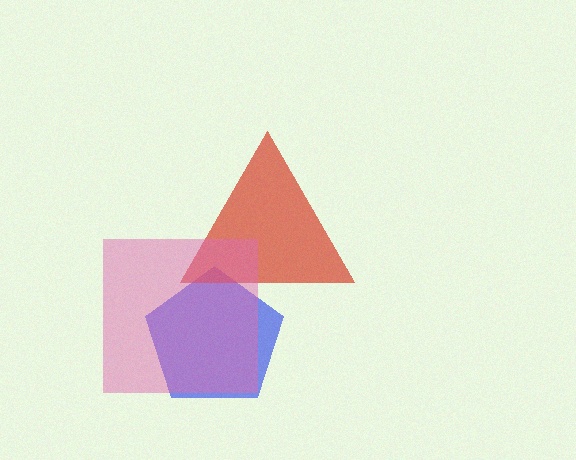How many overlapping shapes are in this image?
There are 3 overlapping shapes in the image.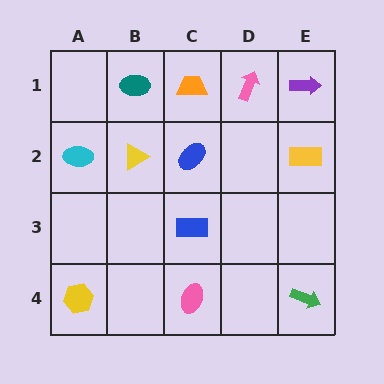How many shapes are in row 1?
4 shapes.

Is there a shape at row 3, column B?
No, that cell is empty.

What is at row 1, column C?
An orange trapezoid.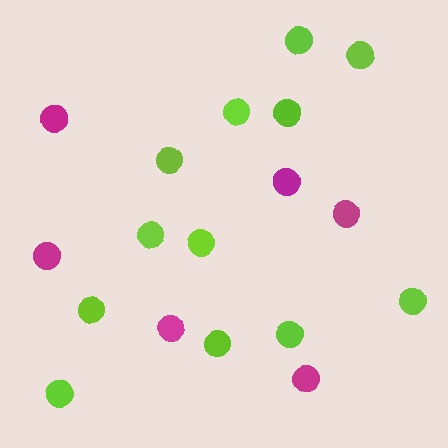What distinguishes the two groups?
There are 2 groups: one group of lime circles (12) and one group of magenta circles (6).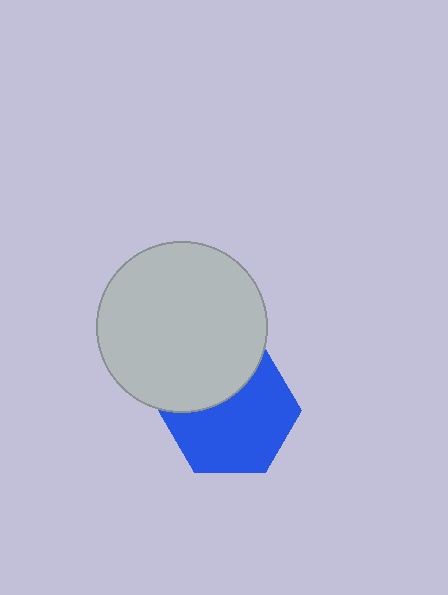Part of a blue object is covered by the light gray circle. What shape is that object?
It is a hexagon.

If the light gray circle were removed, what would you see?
You would see the complete blue hexagon.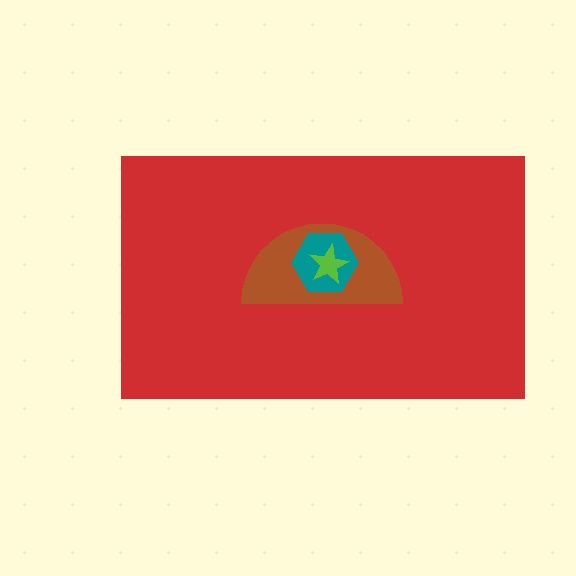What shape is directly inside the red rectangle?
The brown semicircle.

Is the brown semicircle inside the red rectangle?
Yes.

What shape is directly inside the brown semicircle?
The teal hexagon.